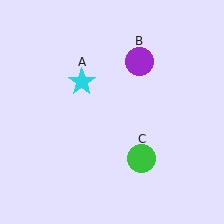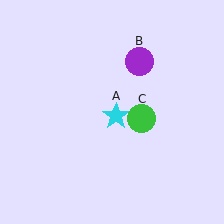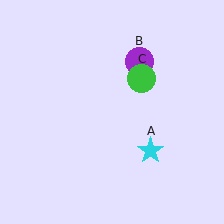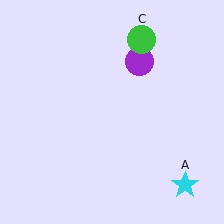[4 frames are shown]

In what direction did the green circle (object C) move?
The green circle (object C) moved up.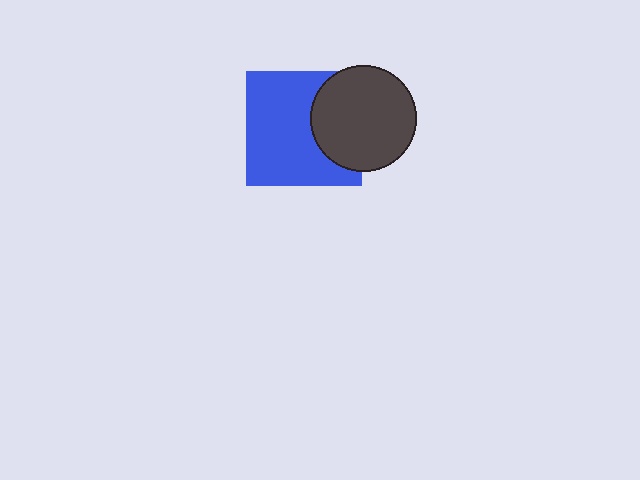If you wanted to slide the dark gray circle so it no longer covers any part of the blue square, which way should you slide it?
Slide it right — that is the most direct way to separate the two shapes.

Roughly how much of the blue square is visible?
Most of it is visible (roughly 68%).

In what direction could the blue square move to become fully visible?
The blue square could move left. That would shift it out from behind the dark gray circle entirely.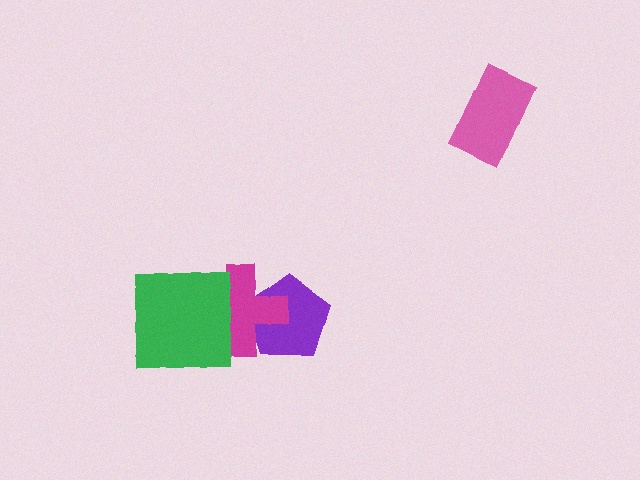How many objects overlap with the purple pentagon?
1 object overlaps with the purple pentagon.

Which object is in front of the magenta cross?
The green square is in front of the magenta cross.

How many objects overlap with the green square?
1 object overlaps with the green square.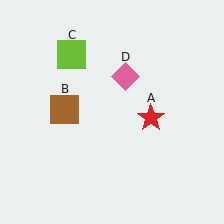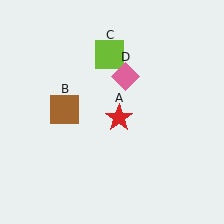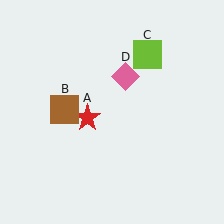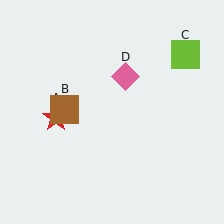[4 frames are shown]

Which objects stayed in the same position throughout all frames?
Brown square (object B) and pink diamond (object D) remained stationary.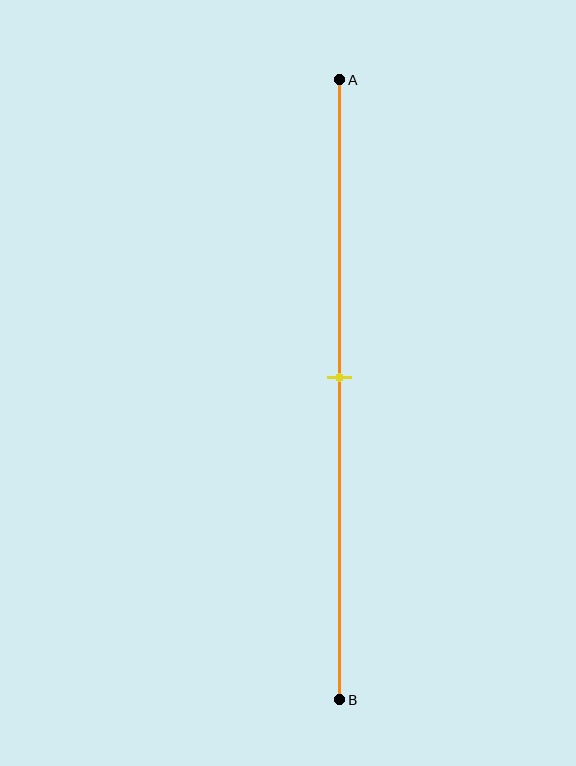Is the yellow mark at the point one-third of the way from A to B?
No, the mark is at about 50% from A, not at the 33% one-third point.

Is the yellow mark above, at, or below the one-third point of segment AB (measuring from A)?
The yellow mark is below the one-third point of segment AB.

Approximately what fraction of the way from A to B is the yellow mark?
The yellow mark is approximately 50% of the way from A to B.